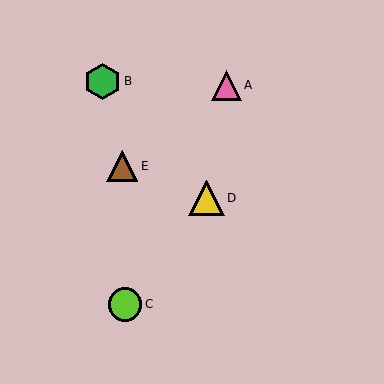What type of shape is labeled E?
Shape E is a brown triangle.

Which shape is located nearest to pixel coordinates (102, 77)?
The green hexagon (labeled B) at (103, 81) is nearest to that location.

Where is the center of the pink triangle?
The center of the pink triangle is at (226, 85).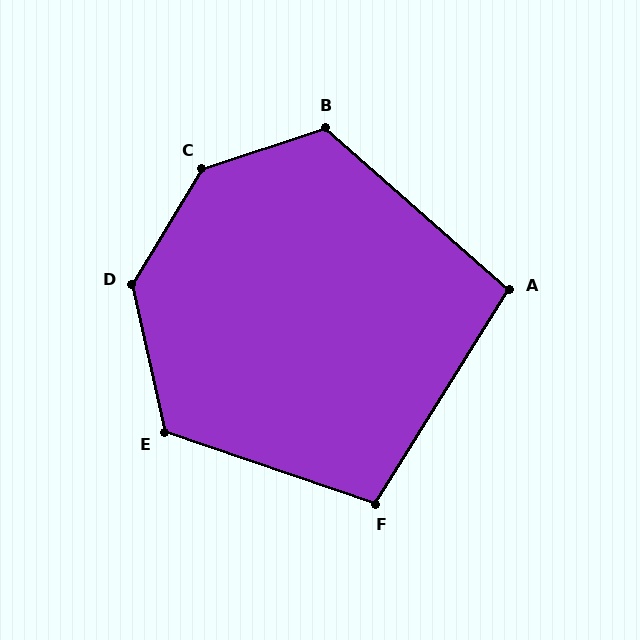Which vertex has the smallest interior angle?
A, at approximately 99 degrees.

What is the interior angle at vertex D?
Approximately 136 degrees (obtuse).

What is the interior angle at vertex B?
Approximately 121 degrees (obtuse).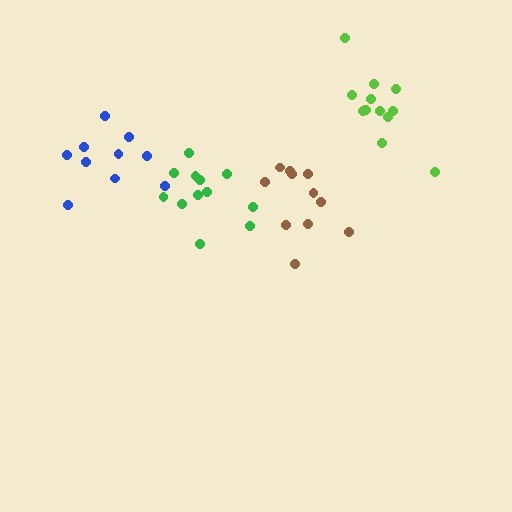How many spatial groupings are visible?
There are 4 spatial groupings.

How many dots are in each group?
Group 1: 12 dots, Group 2: 10 dots, Group 3: 11 dots, Group 4: 13 dots (46 total).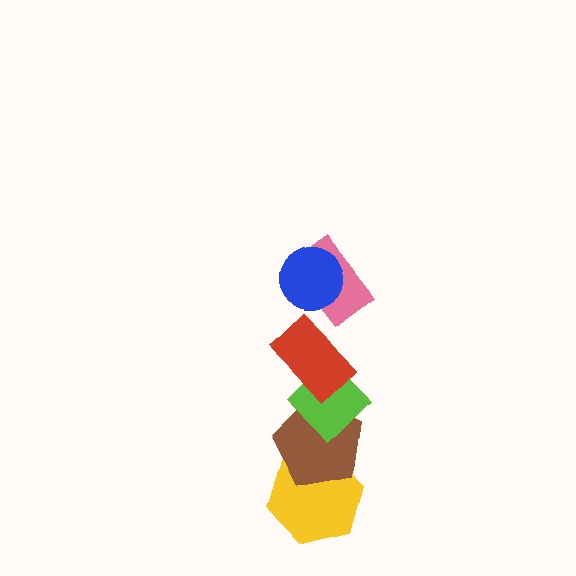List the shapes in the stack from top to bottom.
From top to bottom: the blue circle, the pink rectangle, the red rectangle, the lime diamond, the brown pentagon, the yellow hexagon.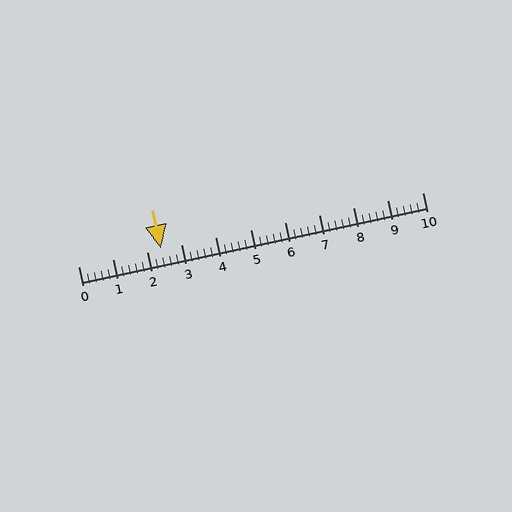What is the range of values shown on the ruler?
The ruler shows values from 0 to 10.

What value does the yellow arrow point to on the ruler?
The yellow arrow points to approximately 2.4.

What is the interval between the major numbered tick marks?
The major tick marks are spaced 1 units apart.